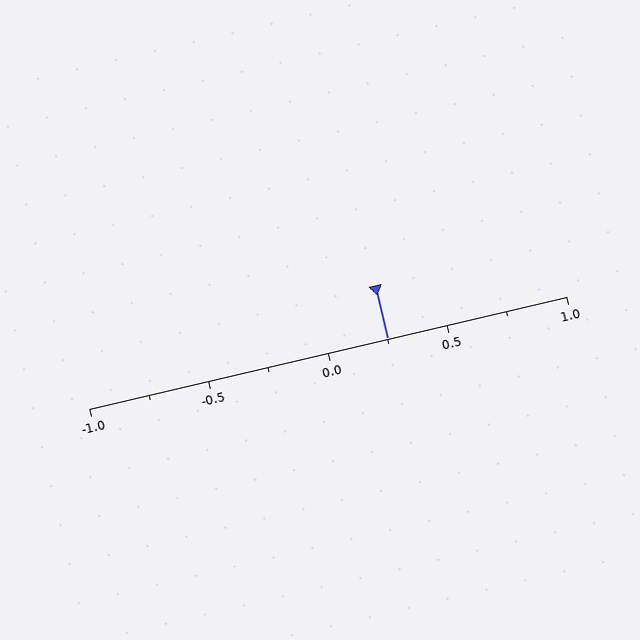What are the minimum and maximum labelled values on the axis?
The axis runs from -1.0 to 1.0.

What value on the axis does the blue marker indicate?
The marker indicates approximately 0.25.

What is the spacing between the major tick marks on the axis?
The major ticks are spaced 0.5 apart.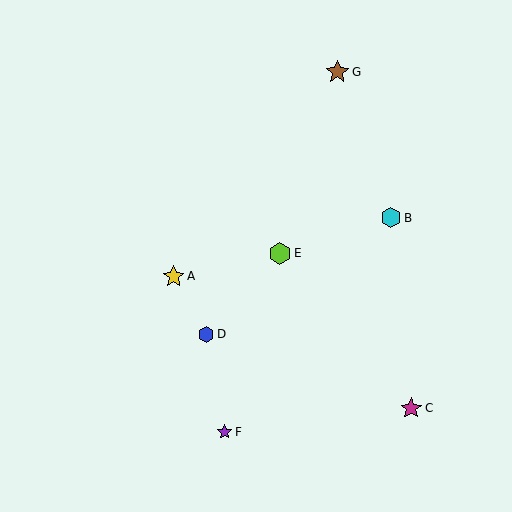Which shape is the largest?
The brown star (labeled G) is the largest.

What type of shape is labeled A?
Shape A is a yellow star.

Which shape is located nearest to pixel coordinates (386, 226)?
The cyan hexagon (labeled B) at (391, 218) is nearest to that location.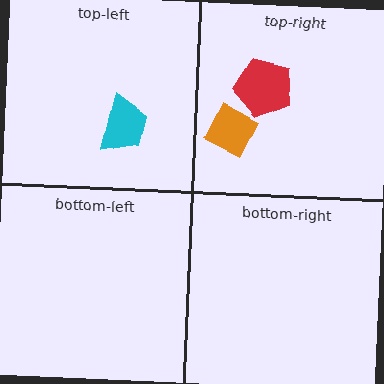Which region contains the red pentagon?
The top-right region.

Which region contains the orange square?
The top-right region.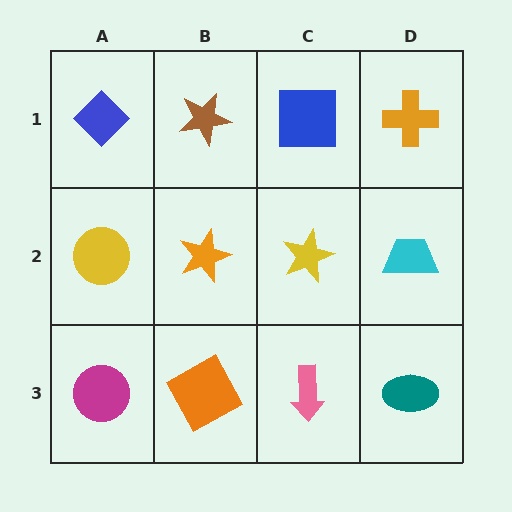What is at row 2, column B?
An orange star.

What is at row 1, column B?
A brown star.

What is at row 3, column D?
A teal ellipse.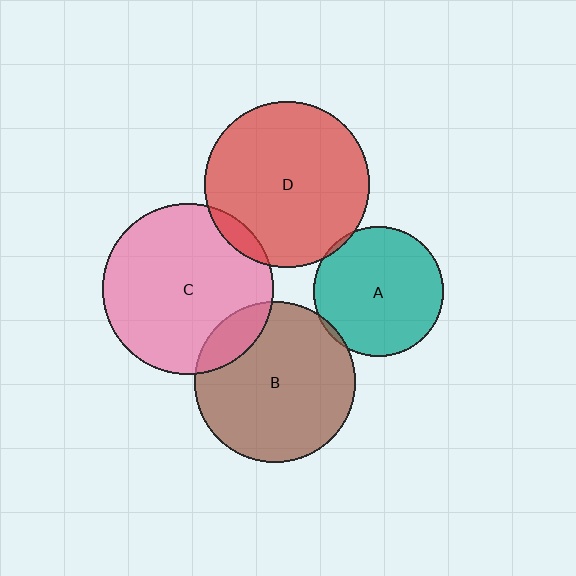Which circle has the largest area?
Circle C (pink).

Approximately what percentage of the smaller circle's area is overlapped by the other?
Approximately 5%.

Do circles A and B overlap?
Yes.